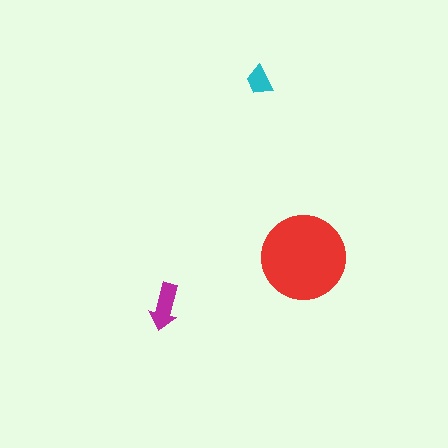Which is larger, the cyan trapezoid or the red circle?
The red circle.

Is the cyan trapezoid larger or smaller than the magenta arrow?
Smaller.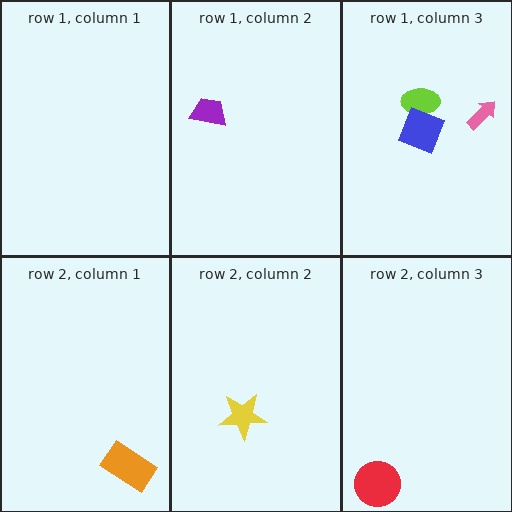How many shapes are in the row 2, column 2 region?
1.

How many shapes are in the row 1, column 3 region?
3.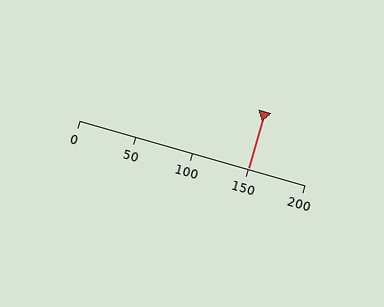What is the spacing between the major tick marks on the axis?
The major ticks are spaced 50 apart.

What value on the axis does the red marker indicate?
The marker indicates approximately 150.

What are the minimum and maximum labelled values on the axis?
The axis runs from 0 to 200.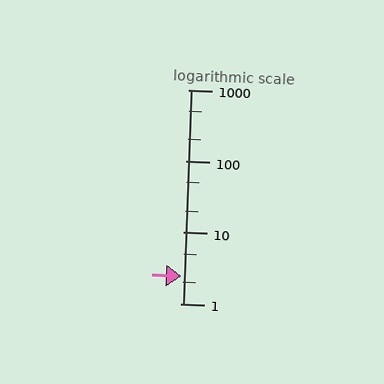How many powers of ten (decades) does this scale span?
The scale spans 3 decades, from 1 to 1000.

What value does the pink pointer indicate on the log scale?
The pointer indicates approximately 2.4.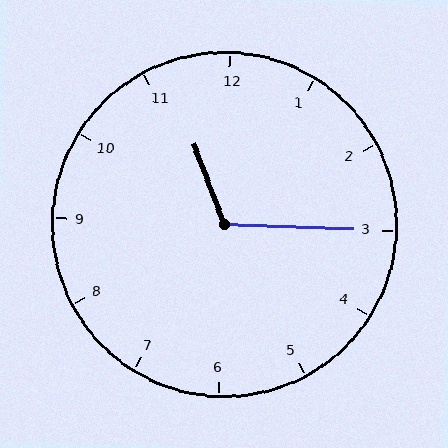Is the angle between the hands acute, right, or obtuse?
It is obtuse.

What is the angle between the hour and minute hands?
Approximately 112 degrees.